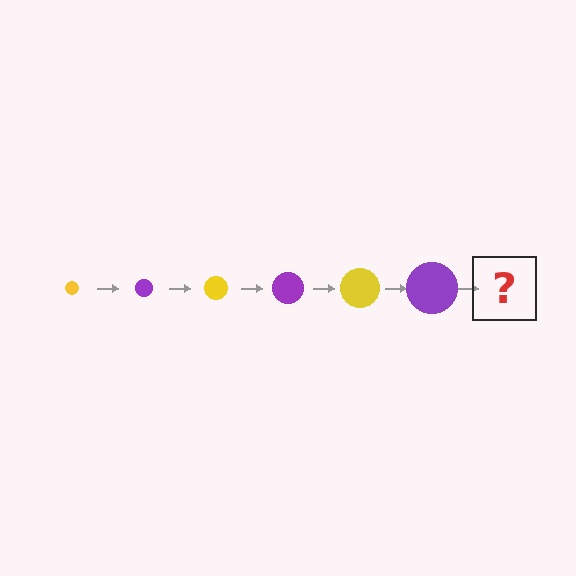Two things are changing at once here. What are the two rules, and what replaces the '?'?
The two rules are that the circle grows larger each step and the color cycles through yellow and purple. The '?' should be a yellow circle, larger than the previous one.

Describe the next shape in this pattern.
It should be a yellow circle, larger than the previous one.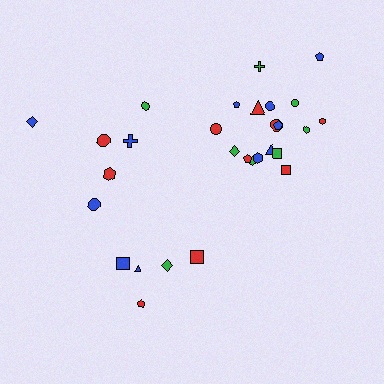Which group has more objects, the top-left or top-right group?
The top-right group.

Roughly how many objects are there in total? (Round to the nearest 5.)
Roughly 30 objects in total.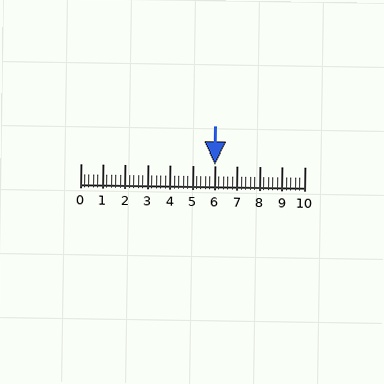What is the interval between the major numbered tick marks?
The major tick marks are spaced 1 units apart.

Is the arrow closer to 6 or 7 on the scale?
The arrow is closer to 6.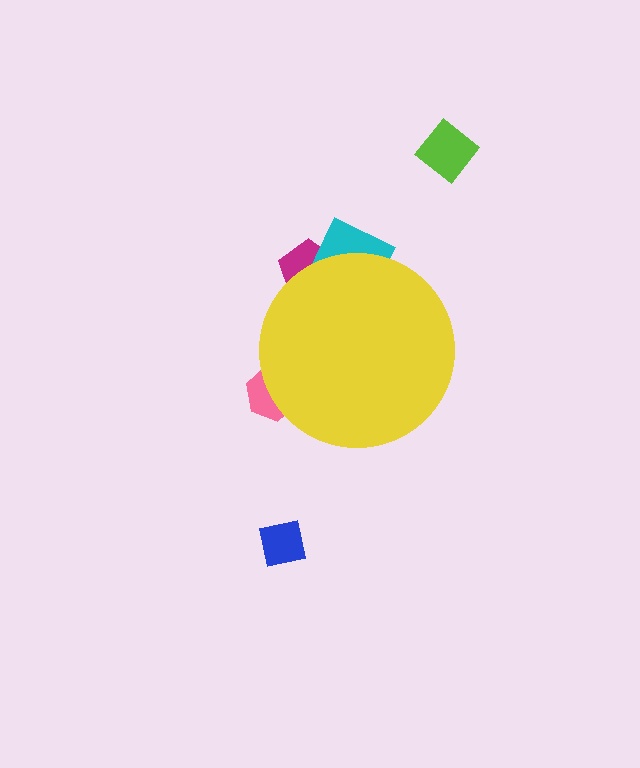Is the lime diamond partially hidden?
No, the lime diamond is fully visible.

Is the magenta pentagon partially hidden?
Yes, the magenta pentagon is partially hidden behind the yellow circle.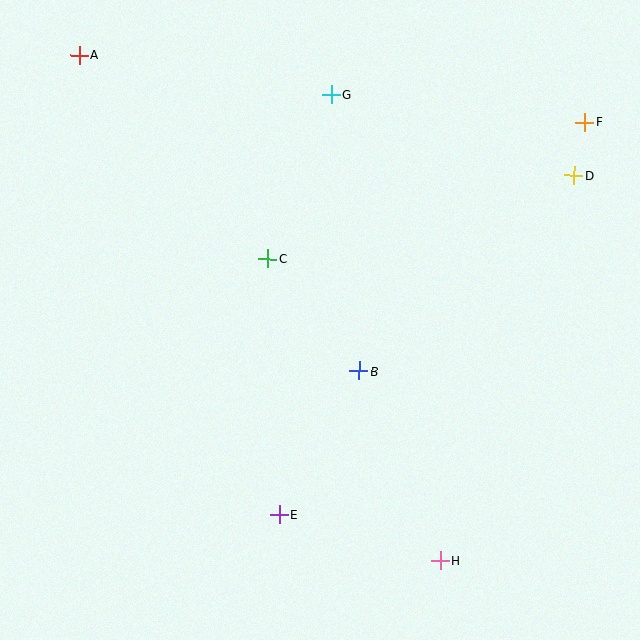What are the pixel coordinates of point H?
Point H is at (440, 561).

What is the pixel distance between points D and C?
The distance between D and C is 318 pixels.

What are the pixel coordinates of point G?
Point G is at (332, 95).